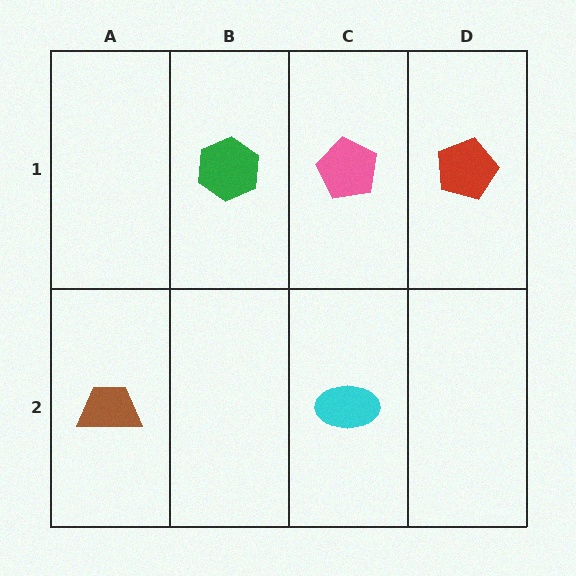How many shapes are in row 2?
2 shapes.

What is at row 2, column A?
A brown trapezoid.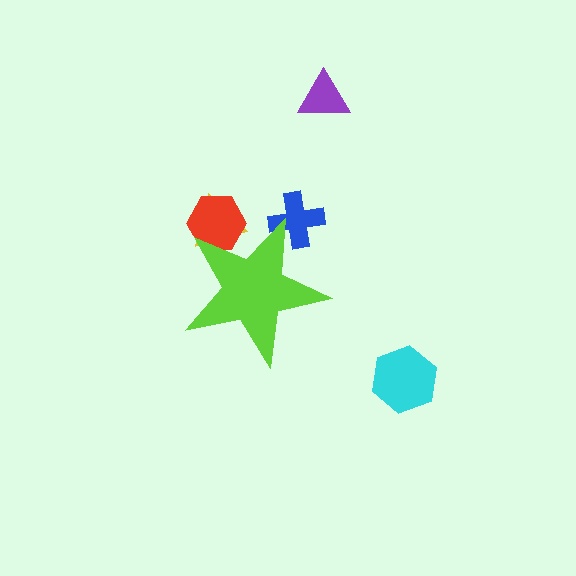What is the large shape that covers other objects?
A lime star.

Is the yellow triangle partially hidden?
Yes, the yellow triangle is partially hidden behind the lime star.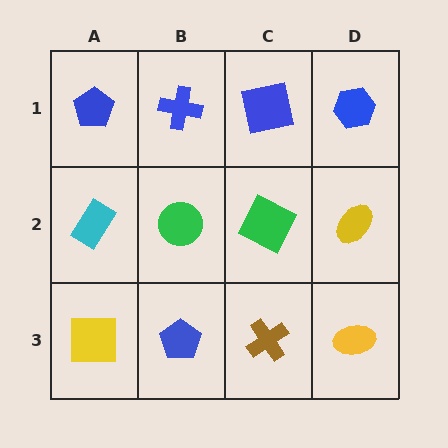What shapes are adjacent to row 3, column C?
A green square (row 2, column C), a blue pentagon (row 3, column B), a yellow ellipse (row 3, column D).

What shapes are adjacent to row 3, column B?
A green circle (row 2, column B), a yellow square (row 3, column A), a brown cross (row 3, column C).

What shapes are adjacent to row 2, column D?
A blue hexagon (row 1, column D), a yellow ellipse (row 3, column D), a green square (row 2, column C).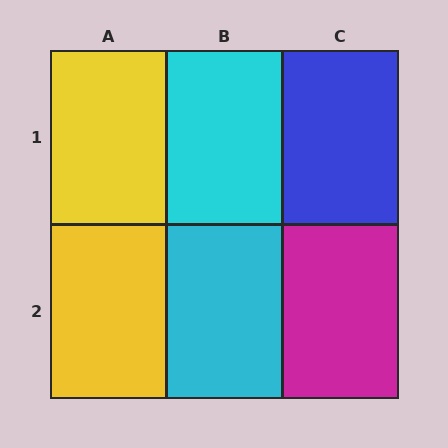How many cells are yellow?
2 cells are yellow.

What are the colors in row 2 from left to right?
Yellow, cyan, magenta.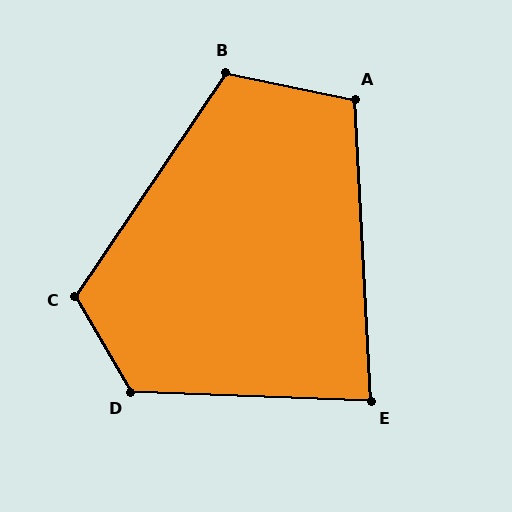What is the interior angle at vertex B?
Approximately 113 degrees (obtuse).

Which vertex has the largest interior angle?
D, at approximately 122 degrees.